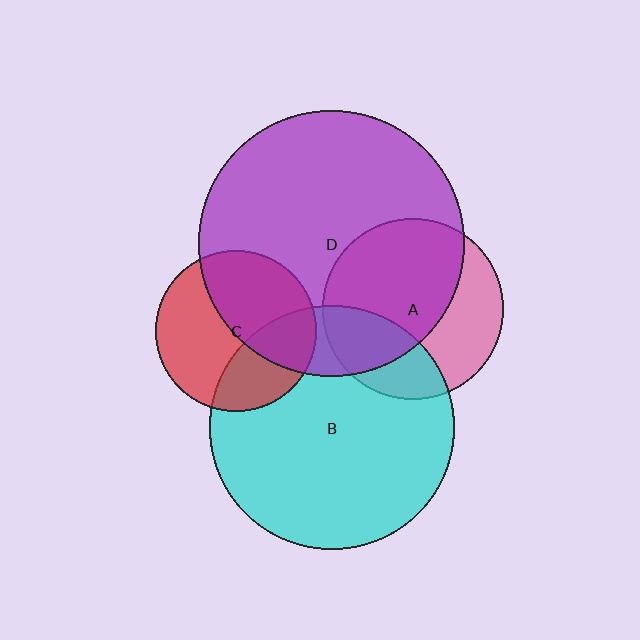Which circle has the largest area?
Circle D (purple).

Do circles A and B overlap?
Yes.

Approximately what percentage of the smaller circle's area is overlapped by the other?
Approximately 30%.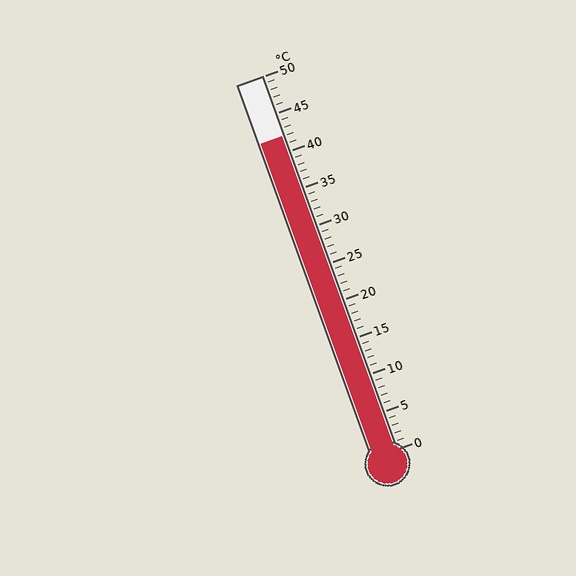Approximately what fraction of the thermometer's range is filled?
The thermometer is filled to approximately 85% of its range.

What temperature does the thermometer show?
The thermometer shows approximately 42°C.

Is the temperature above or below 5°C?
The temperature is above 5°C.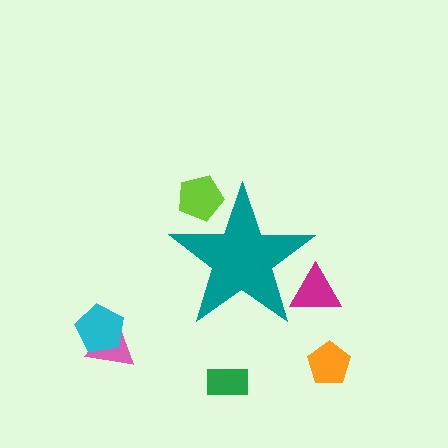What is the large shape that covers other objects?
A teal star.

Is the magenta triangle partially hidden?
Yes, the magenta triangle is partially hidden behind the teal star.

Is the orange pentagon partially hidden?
No, the orange pentagon is fully visible.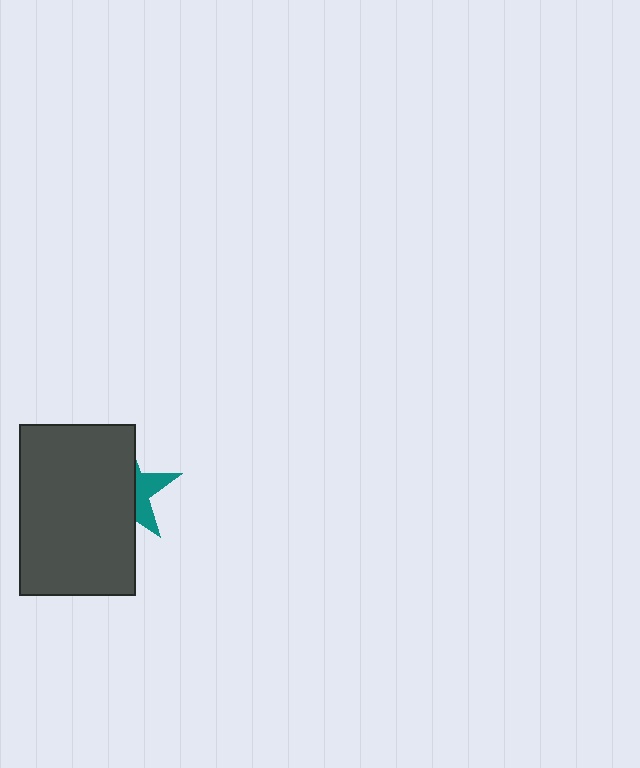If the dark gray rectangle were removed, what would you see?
You would see the complete teal star.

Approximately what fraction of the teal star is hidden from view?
Roughly 66% of the teal star is hidden behind the dark gray rectangle.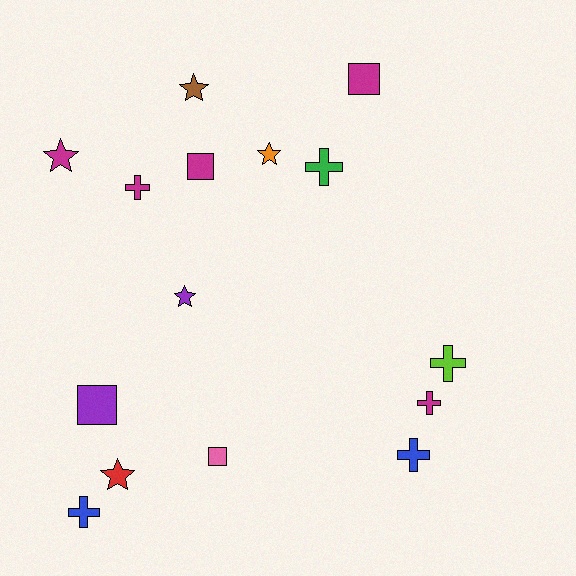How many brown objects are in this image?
There is 1 brown object.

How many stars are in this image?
There are 5 stars.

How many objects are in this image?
There are 15 objects.